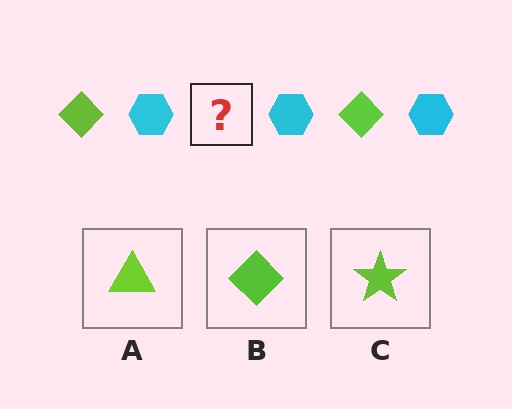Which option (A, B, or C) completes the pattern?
B.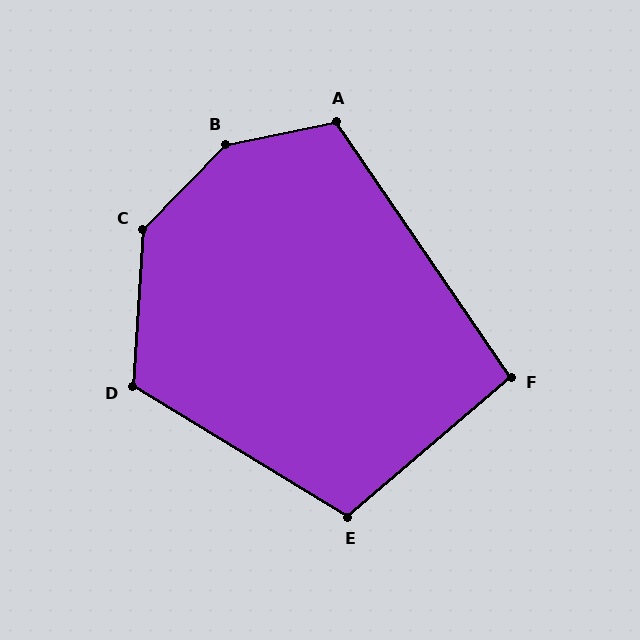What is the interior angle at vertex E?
Approximately 108 degrees (obtuse).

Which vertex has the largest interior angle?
B, at approximately 146 degrees.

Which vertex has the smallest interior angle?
F, at approximately 96 degrees.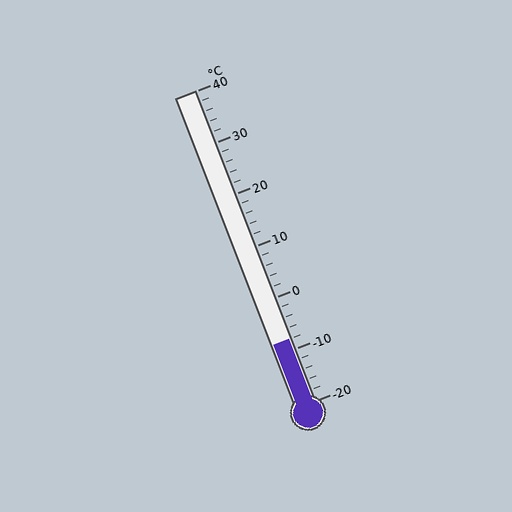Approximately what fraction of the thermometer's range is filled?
The thermometer is filled to approximately 20% of its range.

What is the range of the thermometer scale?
The thermometer scale ranges from -20°C to 40°C.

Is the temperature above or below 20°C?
The temperature is below 20°C.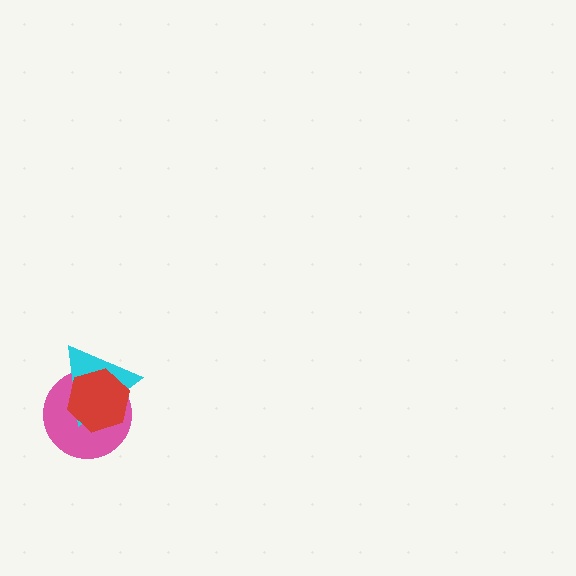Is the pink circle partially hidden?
Yes, it is partially covered by another shape.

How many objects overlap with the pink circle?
2 objects overlap with the pink circle.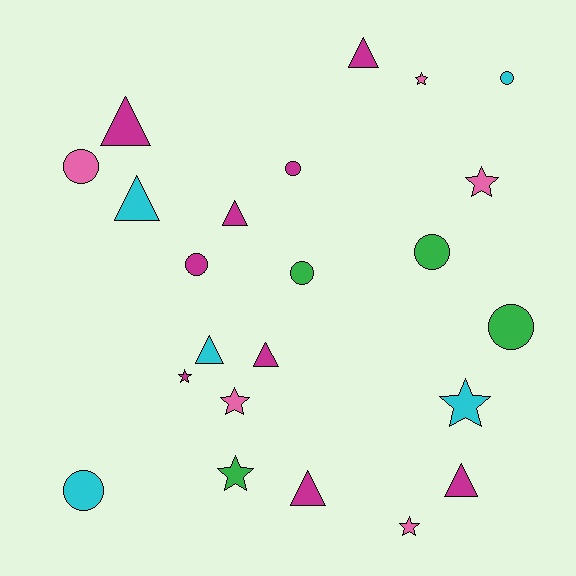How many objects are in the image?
There are 23 objects.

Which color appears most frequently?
Magenta, with 9 objects.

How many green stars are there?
There is 1 green star.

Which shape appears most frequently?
Circle, with 8 objects.